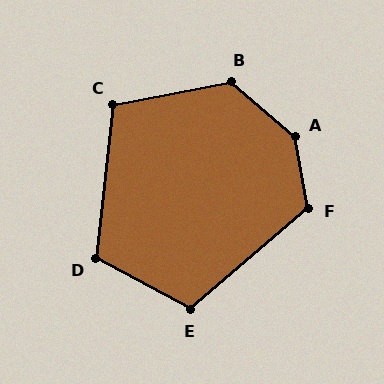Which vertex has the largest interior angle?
A, at approximately 141 degrees.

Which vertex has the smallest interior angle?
C, at approximately 108 degrees.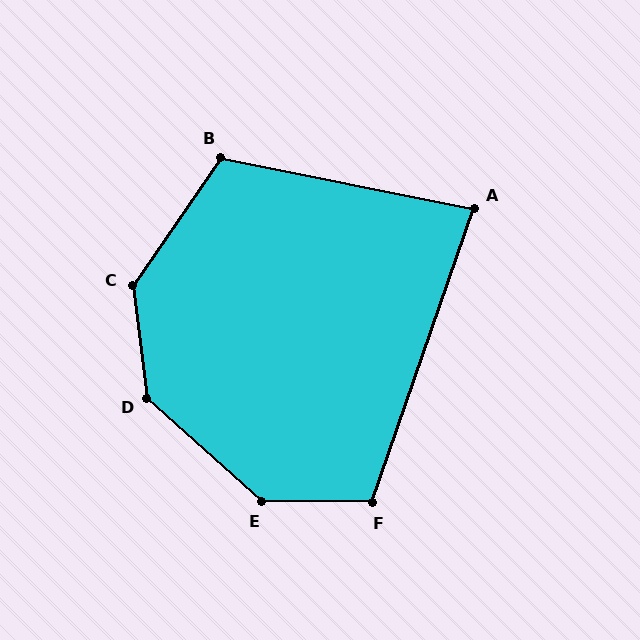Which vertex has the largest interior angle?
E, at approximately 139 degrees.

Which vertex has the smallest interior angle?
A, at approximately 82 degrees.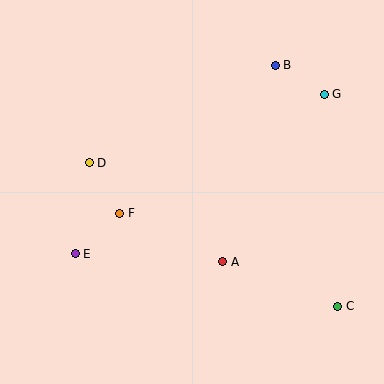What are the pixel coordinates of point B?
Point B is at (275, 65).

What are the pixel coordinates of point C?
Point C is at (338, 306).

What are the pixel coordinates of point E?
Point E is at (75, 254).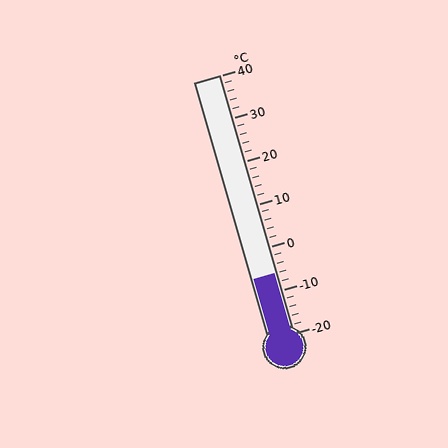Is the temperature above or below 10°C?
The temperature is below 10°C.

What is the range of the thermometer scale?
The thermometer scale ranges from -20°C to 40°C.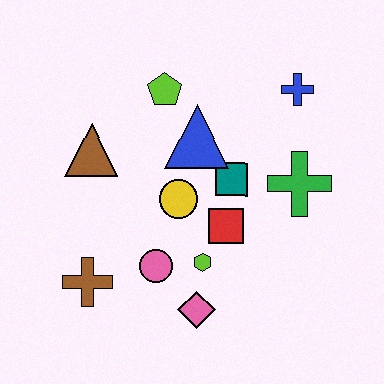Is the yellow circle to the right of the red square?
No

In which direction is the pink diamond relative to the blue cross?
The pink diamond is below the blue cross.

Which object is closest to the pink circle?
The lime hexagon is closest to the pink circle.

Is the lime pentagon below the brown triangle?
No